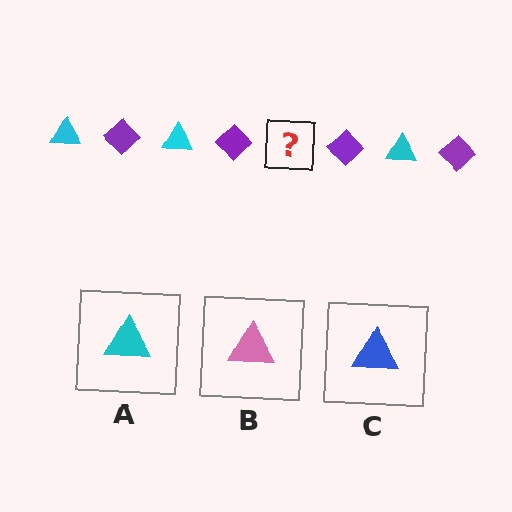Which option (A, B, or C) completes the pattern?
A.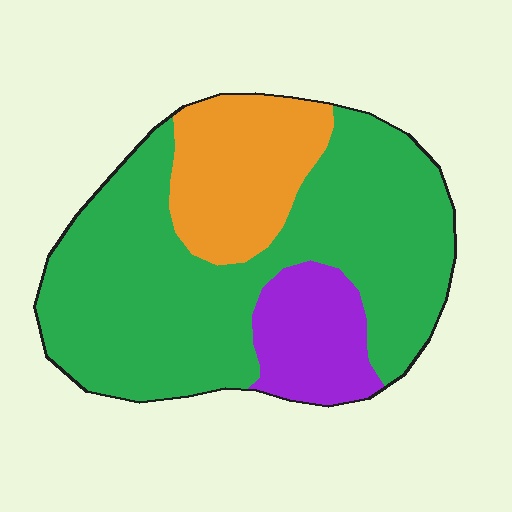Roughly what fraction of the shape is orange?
Orange takes up about one fifth (1/5) of the shape.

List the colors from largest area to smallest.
From largest to smallest: green, orange, purple.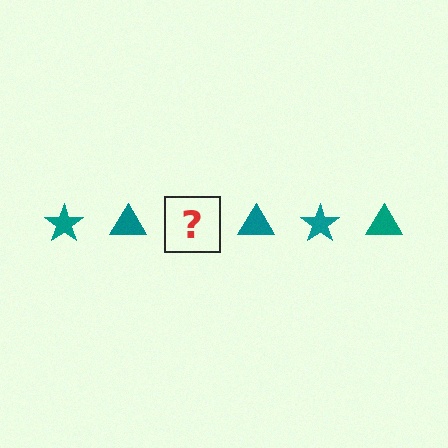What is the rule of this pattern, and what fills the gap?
The rule is that the pattern cycles through star, triangle shapes in teal. The gap should be filled with a teal star.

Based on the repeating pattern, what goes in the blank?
The blank should be a teal star.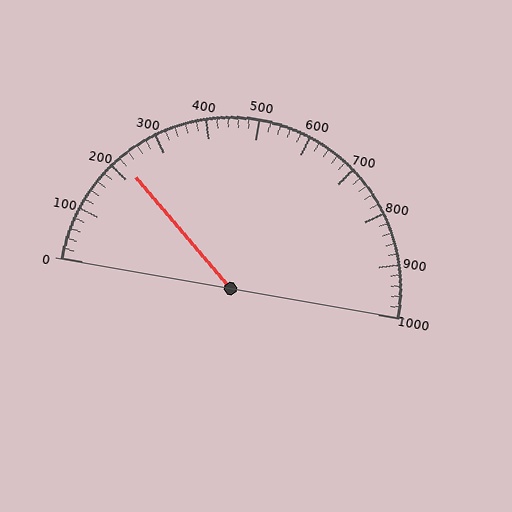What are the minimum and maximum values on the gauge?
The gauge ranges from 0 to 1000.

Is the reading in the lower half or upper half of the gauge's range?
The reading is in the lower half of the range (0 to 1000).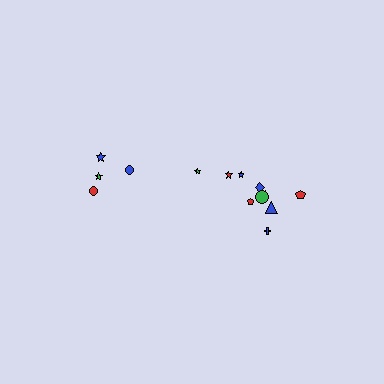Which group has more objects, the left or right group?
The right group.